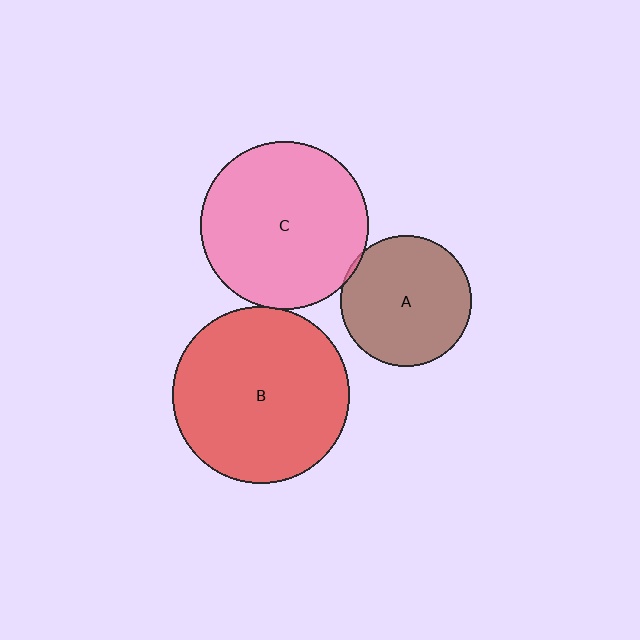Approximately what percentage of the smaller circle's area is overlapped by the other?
Approximately 5%.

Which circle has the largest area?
Circle B (red).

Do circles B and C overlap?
Yes.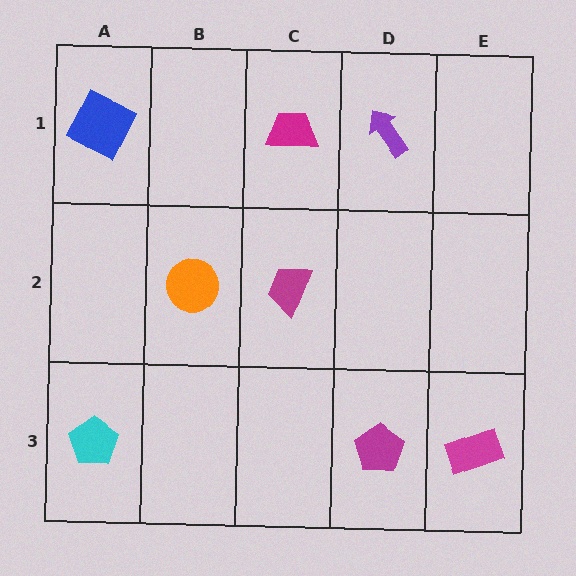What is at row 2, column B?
An orange circle.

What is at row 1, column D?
A purple arrow.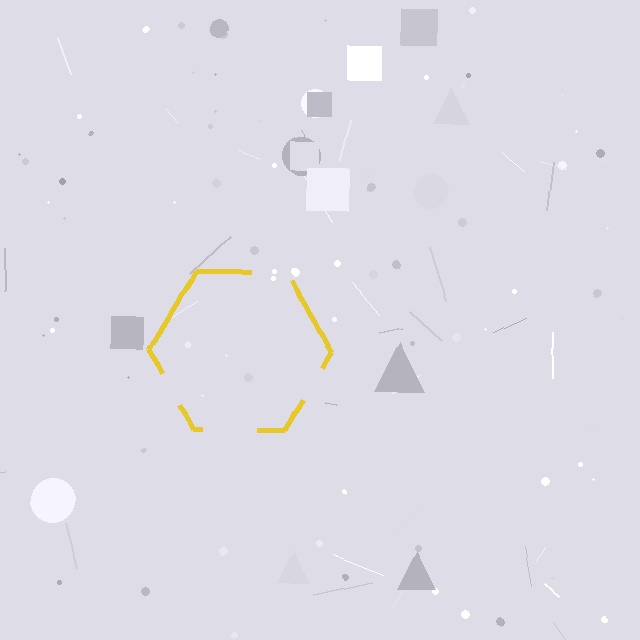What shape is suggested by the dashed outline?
The dashed outline suggests a hexagon.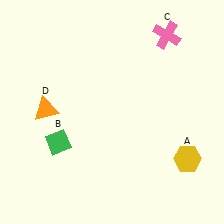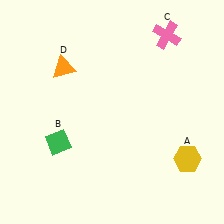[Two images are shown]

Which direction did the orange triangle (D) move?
The orange triangle (D) moved up.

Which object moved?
The orange triangle (D) moved up.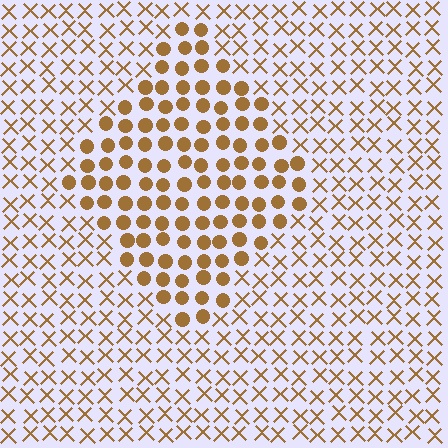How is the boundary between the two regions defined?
The boundary is defined by a change in element shape: circles inside vs. X marks outside. All elements share the same color and spacing.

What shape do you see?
I see a diamond.